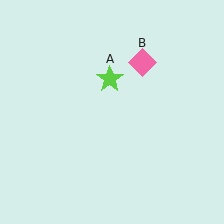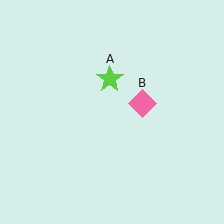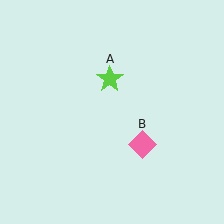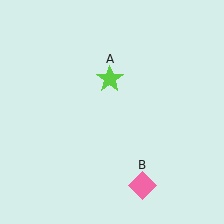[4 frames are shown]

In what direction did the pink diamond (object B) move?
The pink diamond (object B) moved down.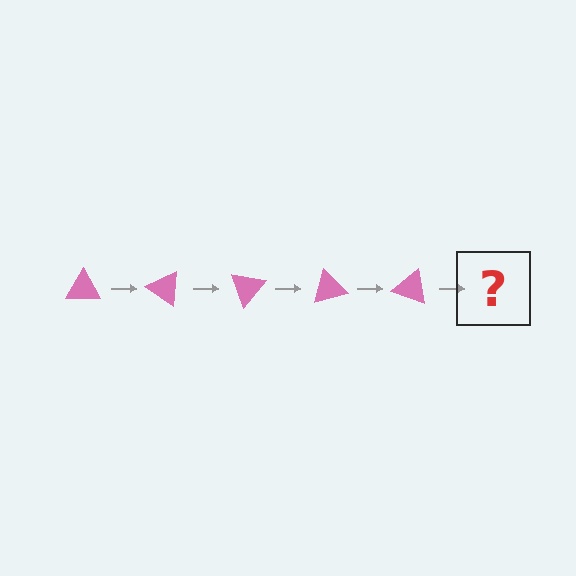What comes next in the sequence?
The next element should be a pink triangle rotated 175 degrees.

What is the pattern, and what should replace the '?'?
The pattern is that the triangle rotates 35 degrees each step. The '?' should be a pink triangle rotated 175 degrees.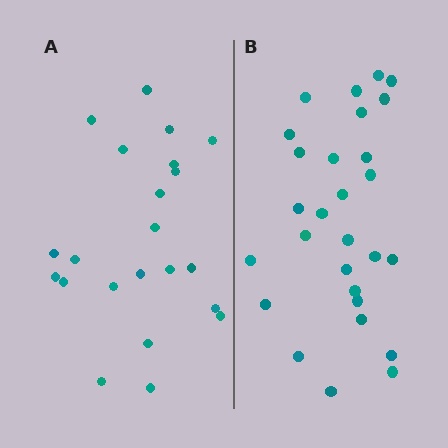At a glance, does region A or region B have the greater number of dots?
Region B (the right region) has more dots.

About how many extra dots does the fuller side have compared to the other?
Region B has about 6 more dots than region A.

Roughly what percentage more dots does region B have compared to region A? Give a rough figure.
About 25% more.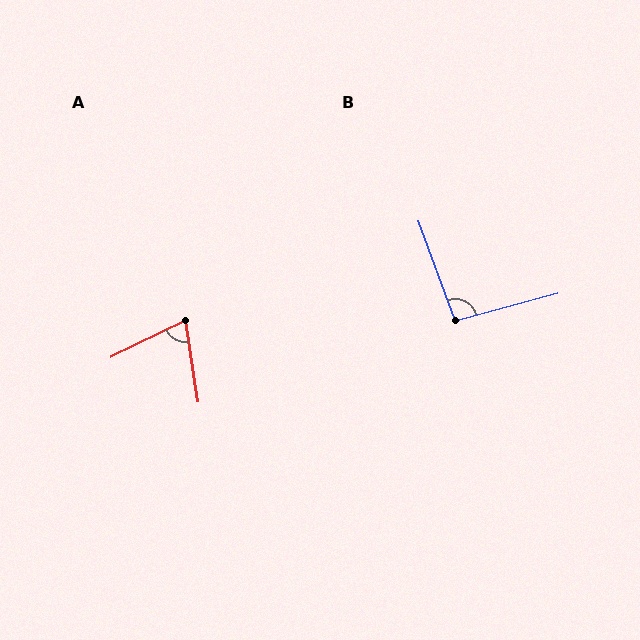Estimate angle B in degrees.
Approximately 95 degrees.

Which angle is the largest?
B, at approximately 95 degrees.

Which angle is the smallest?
A, at approximately 73 degrees.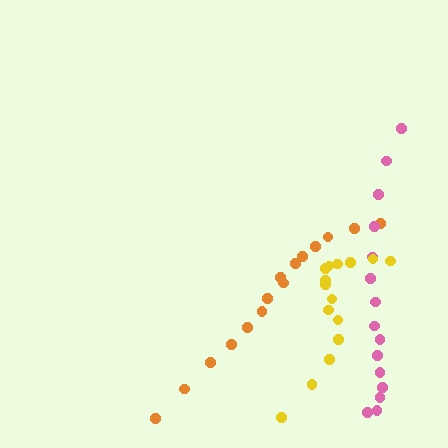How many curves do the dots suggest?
There are 3 distinct paths.